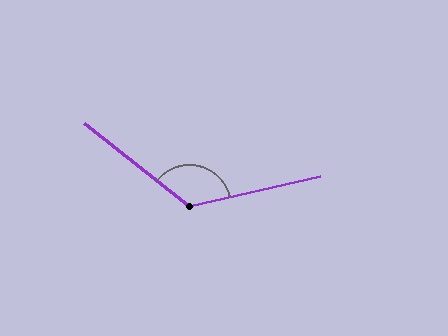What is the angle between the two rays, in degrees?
Approximately 129 degrees.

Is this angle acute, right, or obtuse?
It is obtuse.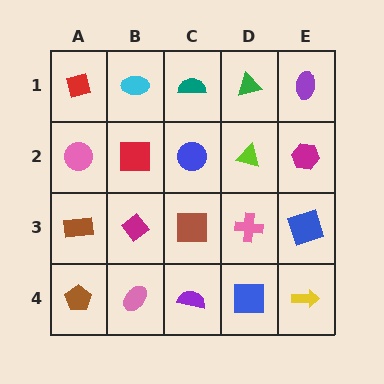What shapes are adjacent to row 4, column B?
A magenta diamond (row 3, column B), a brown pentagon (row 4, column A), a purple semicircle (row 4, column C).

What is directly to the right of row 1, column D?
A purple ellipse.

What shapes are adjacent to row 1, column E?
A magenta hexagon (row 2, column E), a green triangle (row 1, column D).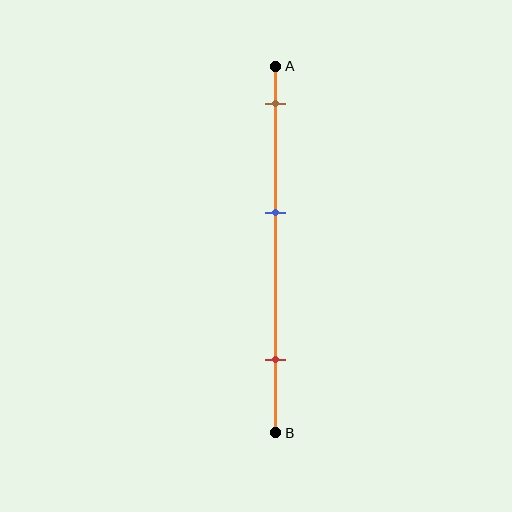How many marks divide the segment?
There are 3 marks dividing the segment.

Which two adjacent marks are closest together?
The brown and blue marks are the closest adjacent pair.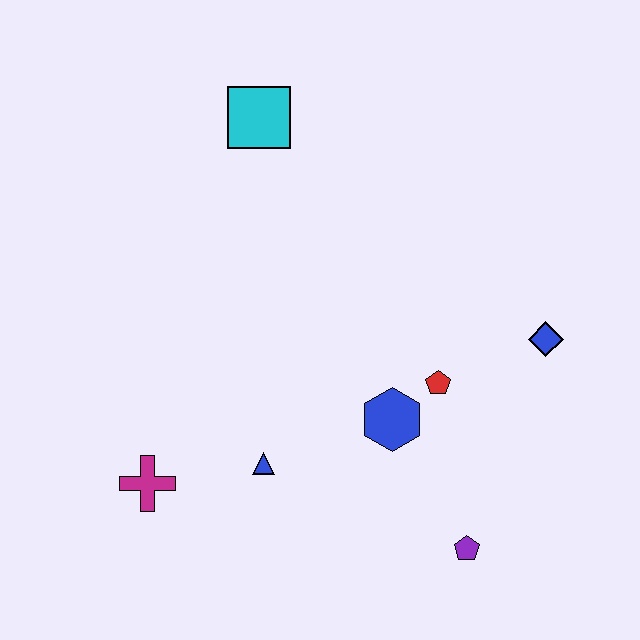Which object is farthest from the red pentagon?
The cyan square is farthest from the red pentagon.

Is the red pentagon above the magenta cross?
Yes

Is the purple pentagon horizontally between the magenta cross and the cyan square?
No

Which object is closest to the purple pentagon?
The blue hexagon is closest to the purple pentagon.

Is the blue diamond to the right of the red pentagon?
Yes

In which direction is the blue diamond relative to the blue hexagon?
The blue diamond is to the right of the blue hexagon.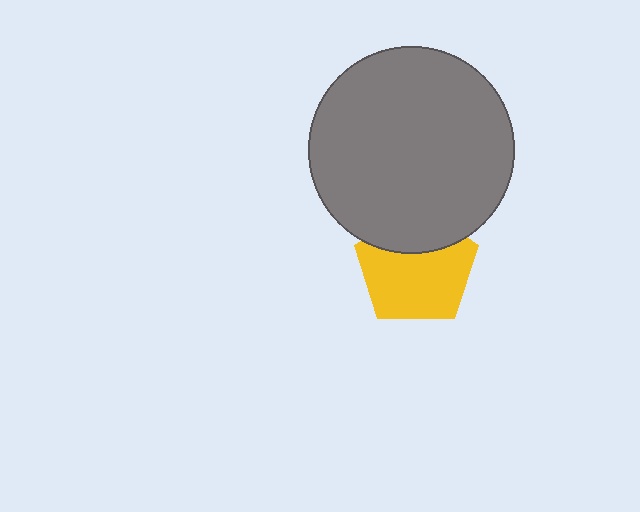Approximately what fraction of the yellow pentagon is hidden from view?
Roughly 31% of the yellow pentagon is hidden behind the gray circle.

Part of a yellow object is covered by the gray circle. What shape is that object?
It is a pentagon.